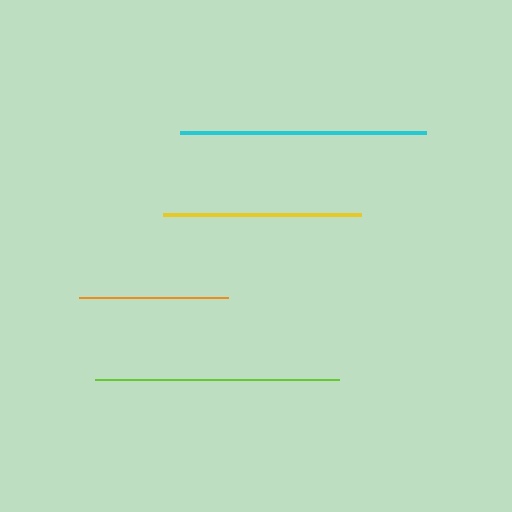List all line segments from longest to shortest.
From longest to shortest: cyan, lime, yellow, orange.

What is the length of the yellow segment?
The yellow segment is approximately 198 pixels long.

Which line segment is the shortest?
The orange line is the shortest at approximately 149 pixels.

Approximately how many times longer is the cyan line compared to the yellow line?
The cyan line is approximately 1.2 times the length of the yellow line.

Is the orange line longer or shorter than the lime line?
The lime line is longer than the orange line.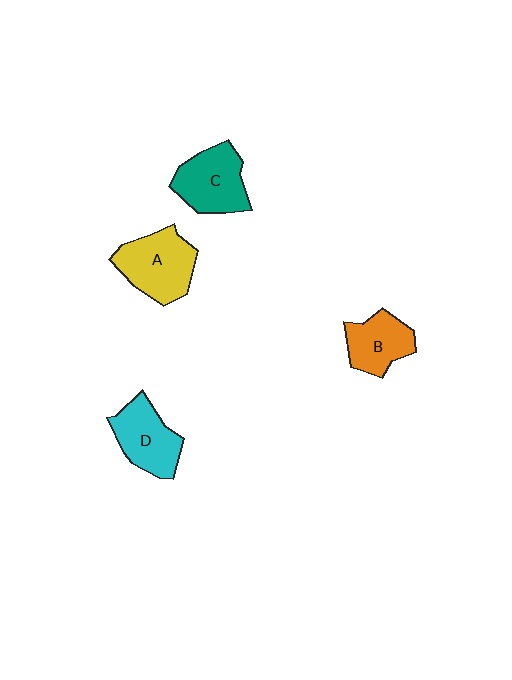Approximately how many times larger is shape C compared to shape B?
Approximately 1.2 times.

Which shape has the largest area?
Shape A (yellow).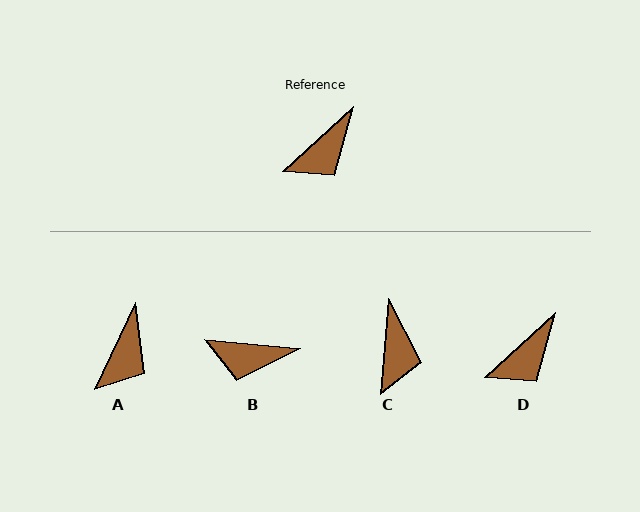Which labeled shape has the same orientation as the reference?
D.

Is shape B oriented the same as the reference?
No, it is off by about 48 degrees.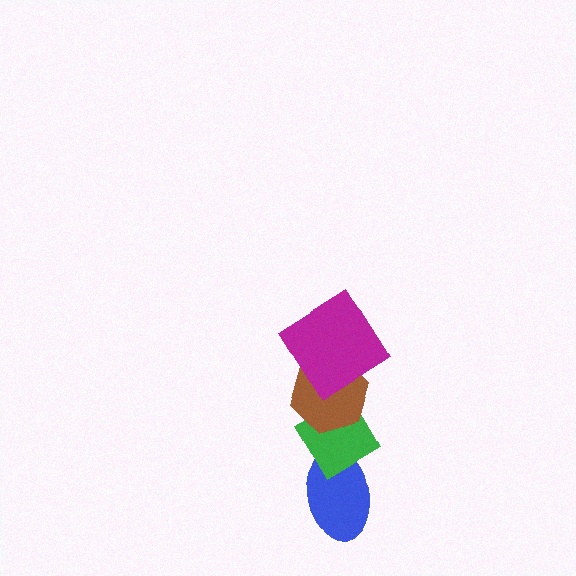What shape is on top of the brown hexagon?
The magenta diamond is on top of the brown hexagon.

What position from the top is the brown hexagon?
The brown hexagon is 2nd from the top.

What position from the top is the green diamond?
The green diamond is 3rd from the top.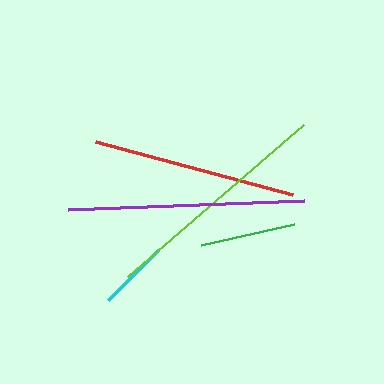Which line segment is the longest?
The purple line is the longest at approximately 236 pixels.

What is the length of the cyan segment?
The cyan segment is approximately 71 pixels long.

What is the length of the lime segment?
The lime segment is approximately 233 pixels long.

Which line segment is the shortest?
The cyan line is the shortest at approximately 71 pixels.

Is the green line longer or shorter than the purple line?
The purple line is longer than the green line.